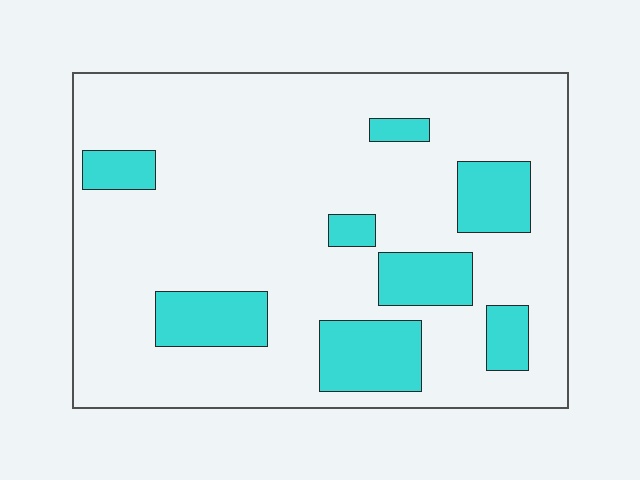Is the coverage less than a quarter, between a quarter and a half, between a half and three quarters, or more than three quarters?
Less than a quarter.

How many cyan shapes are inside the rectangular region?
8.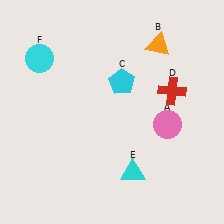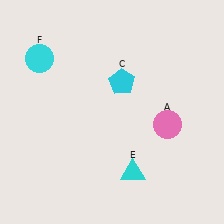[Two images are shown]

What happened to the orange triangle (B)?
The orange triangle (B) was removed in Image 2. It was in the top-right area of Image 1.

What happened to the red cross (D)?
The red cross (D) was removed in Image 2. It was in the top-right area of Image 1.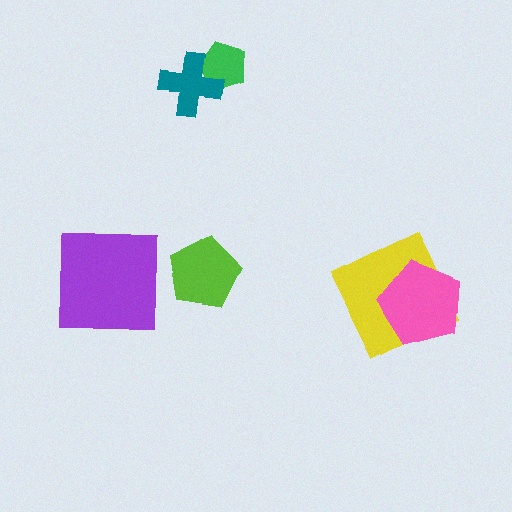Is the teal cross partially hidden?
No, no other shape covers it.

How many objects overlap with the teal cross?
1 object overlaps with the teal cross.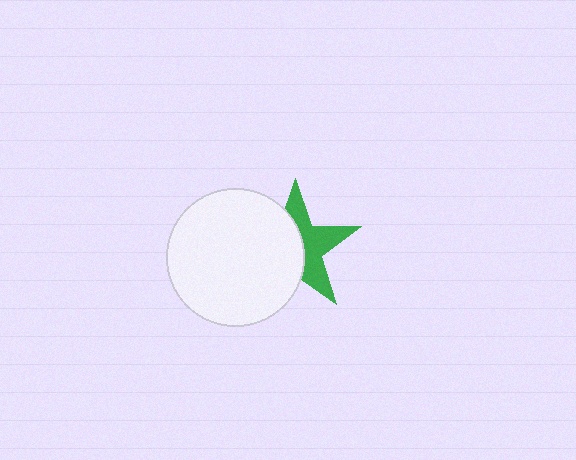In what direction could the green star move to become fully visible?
The green star could move right. That would shift it out from behind the white circle entirely.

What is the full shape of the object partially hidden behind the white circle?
The partially hidden object is a green star.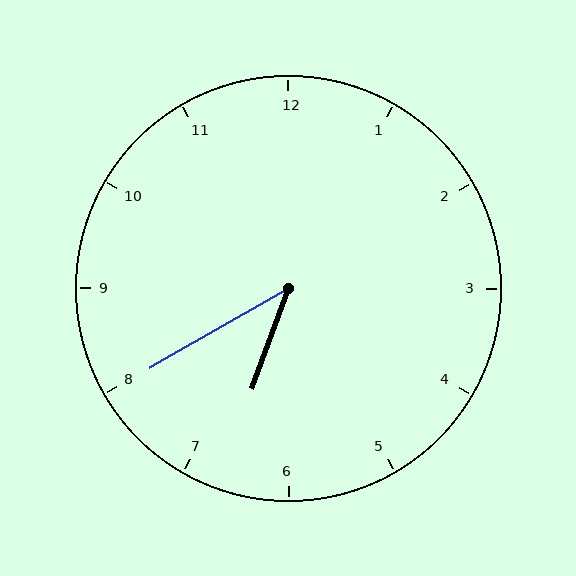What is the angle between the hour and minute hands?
Approximately 40 degrees.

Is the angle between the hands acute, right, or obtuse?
It is acute.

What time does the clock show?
6:40.